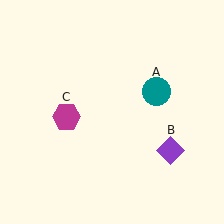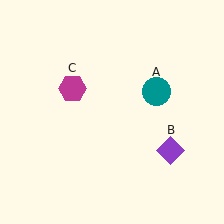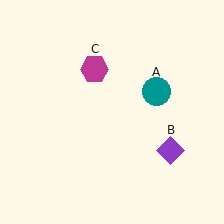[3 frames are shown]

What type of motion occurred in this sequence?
The magenta hexagon (object C) rotated clockwise around the center of the scene.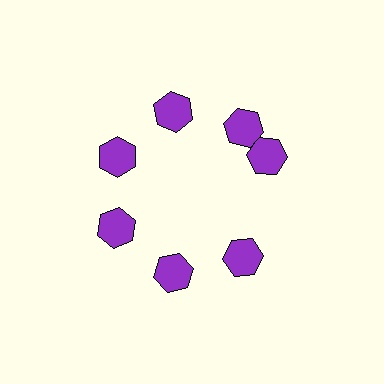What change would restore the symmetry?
The symmetry would be restored by rotating it back into even spacing with its neighbors so that all 7 hexagons sit at equal angles and equal distance from the center.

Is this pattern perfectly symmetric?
No. The 7 purple hexagons are arranged in a ring, but one element near the 3 o'clock position is rotated out of alignment along the ring, breaking the 7-fold rotational symmetry.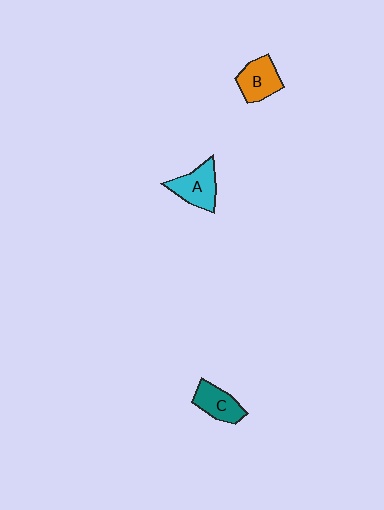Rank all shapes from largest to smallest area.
From largest to smallest: A (cyan), B (orange), C (teal).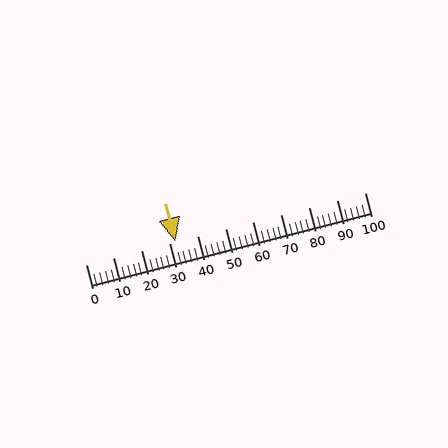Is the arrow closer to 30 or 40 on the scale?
The arrow is closer to 30.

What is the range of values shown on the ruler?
The ruler shows values from 0 to 100.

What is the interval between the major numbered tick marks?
The major tick marks are spaced 10 units apart.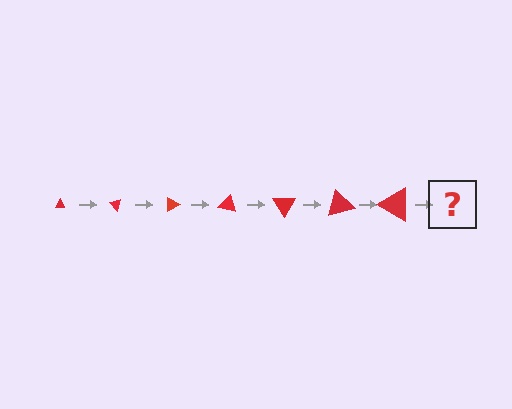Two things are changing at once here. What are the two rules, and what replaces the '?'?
The two rules are that the triangle grows larger each step and it rotates 45 degrees each step. The '?' should be a triangle, larger than the previous one and rotated 315 degrees from the start.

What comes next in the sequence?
The next element should be a triangle, larger than the previous one and rotated 315 degrees from the start.